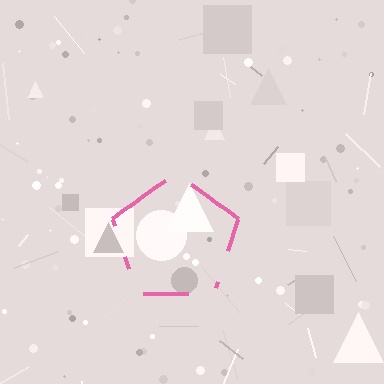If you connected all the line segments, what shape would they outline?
They would outline a pentagon.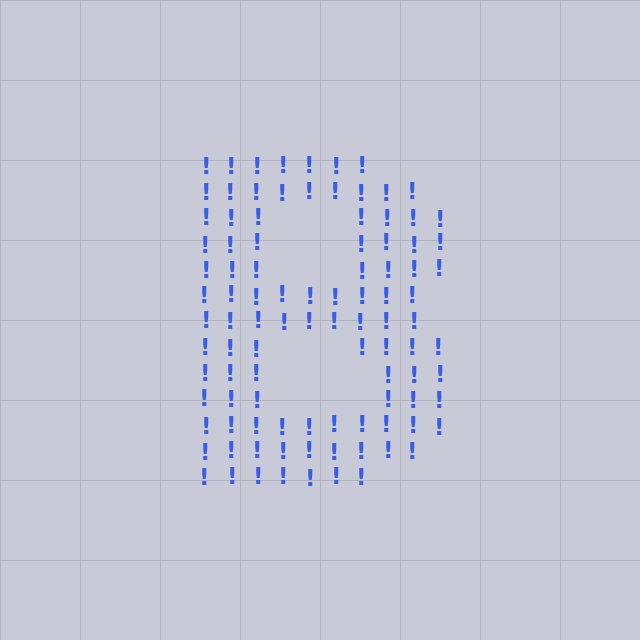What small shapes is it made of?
It is made of small exclamation marks.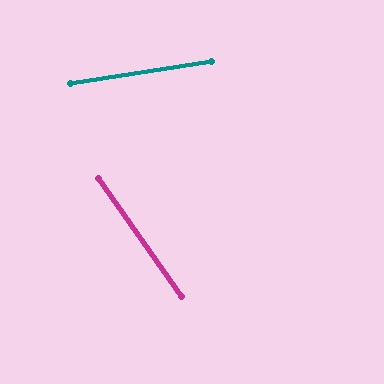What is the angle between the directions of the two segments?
Approximately 64 degrees.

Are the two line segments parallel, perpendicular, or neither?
Neither parallel nor perpendicular — they differ by about 64°.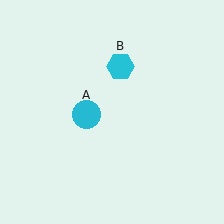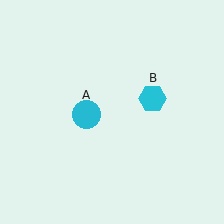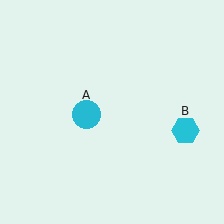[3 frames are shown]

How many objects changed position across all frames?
1 object changed position: cyan hexagon (object B).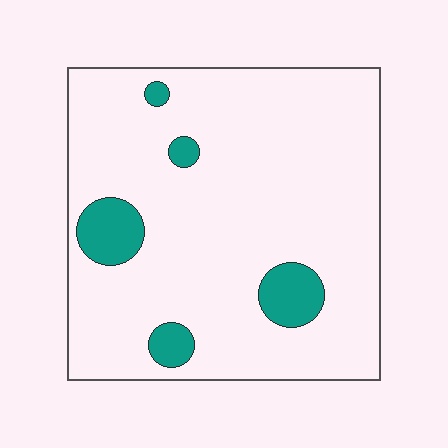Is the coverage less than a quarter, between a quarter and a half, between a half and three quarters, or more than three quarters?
Less than a quarter.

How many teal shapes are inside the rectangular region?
5.